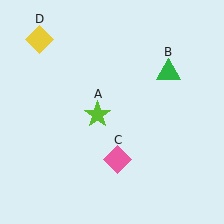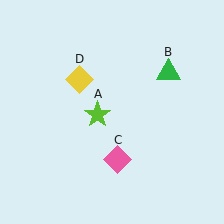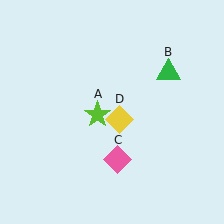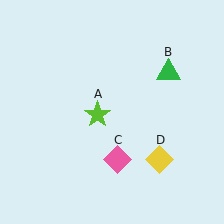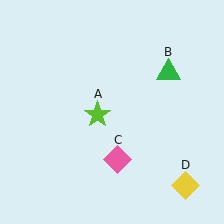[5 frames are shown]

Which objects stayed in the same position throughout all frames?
Lime star (object A) and green triangle (object B) and pink diamond (object C) remained stationary.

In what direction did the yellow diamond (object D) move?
The yellow diamond (object D) moved down and to the right.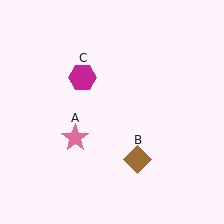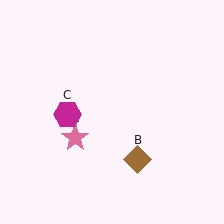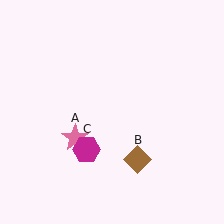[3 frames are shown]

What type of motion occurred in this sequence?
The magenta hexagon (object C) rotated counterclockwise around the center of the scene.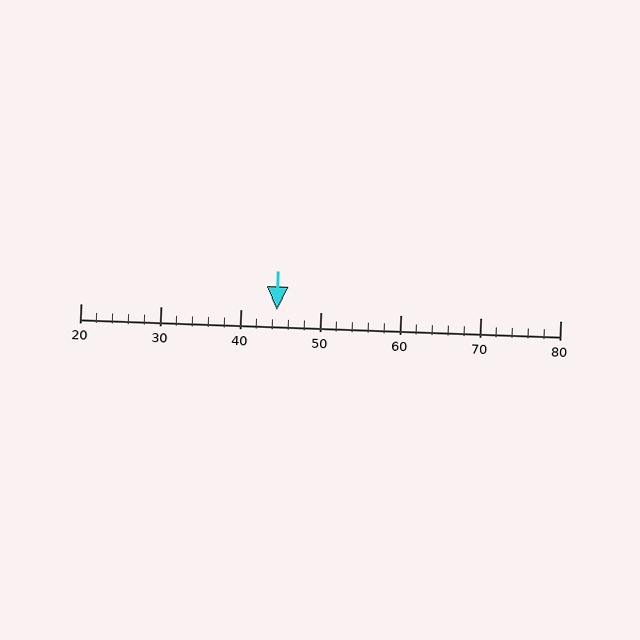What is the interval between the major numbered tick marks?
The major tick marks are spaced 10 units apart.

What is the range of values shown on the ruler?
The ruler shows values from 20 to 80.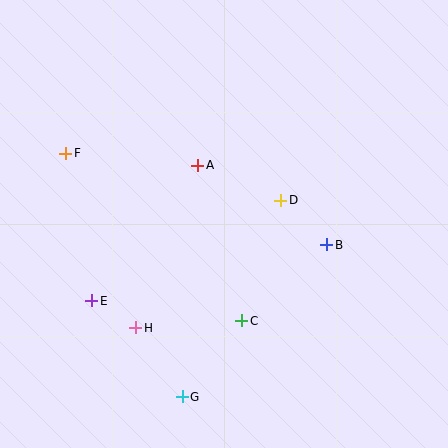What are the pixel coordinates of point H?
Point H is at (136, 328).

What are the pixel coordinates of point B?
Point B is at (327, 245).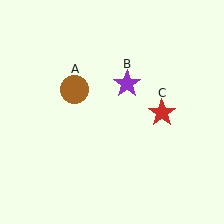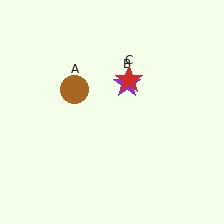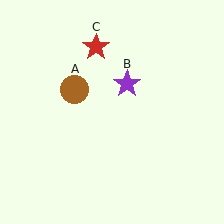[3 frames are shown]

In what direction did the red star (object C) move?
The red star (object C) moved up and to the left.